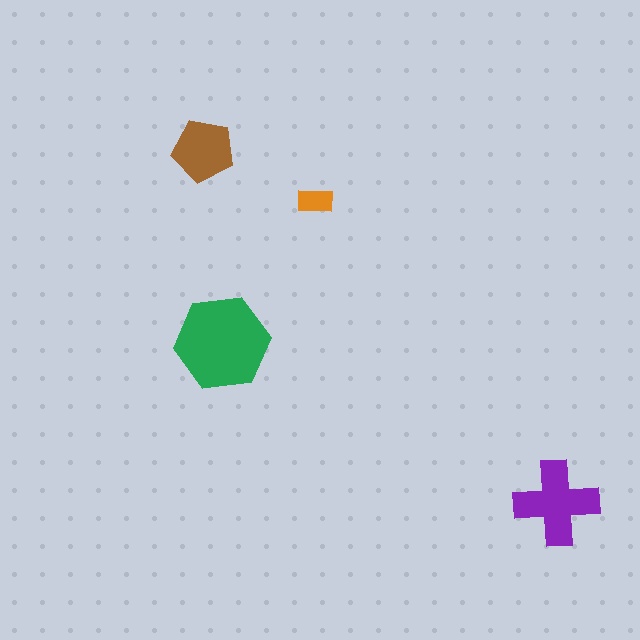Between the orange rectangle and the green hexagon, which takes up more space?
The green hexagon.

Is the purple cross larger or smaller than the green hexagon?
Smaller.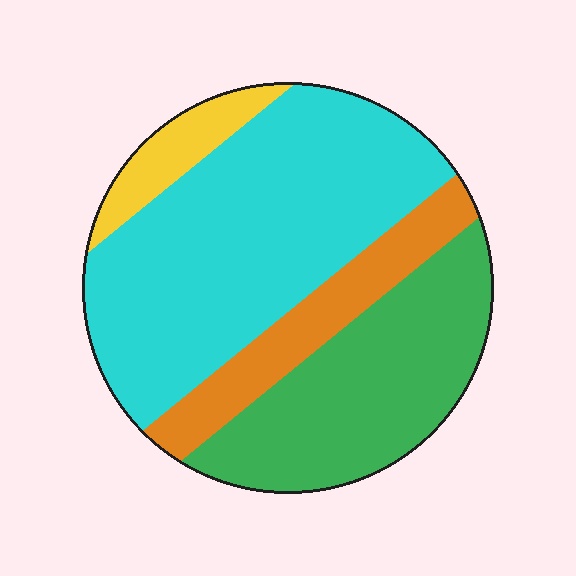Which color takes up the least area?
Yellow, at roughly 5%.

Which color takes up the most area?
Cyan, at roughly 50%.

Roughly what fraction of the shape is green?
Green takes up between a sixth and a third of the shape.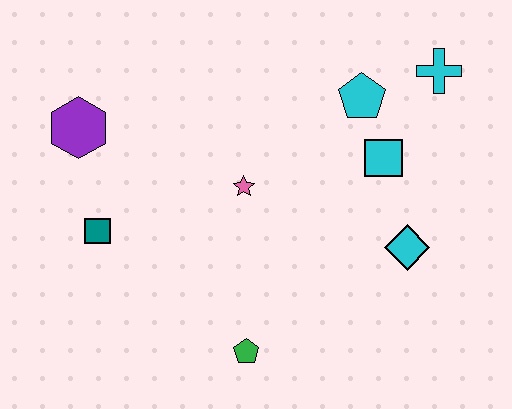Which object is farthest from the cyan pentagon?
The teal square is farthest from the cyan pentagon.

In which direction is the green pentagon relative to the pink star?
The green pentagon is below the pink star.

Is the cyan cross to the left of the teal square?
No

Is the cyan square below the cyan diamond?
No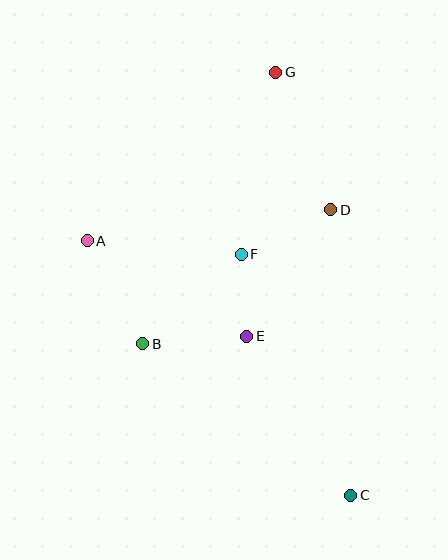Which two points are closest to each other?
Points E and F are closest to each other.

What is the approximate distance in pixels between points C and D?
The distance between C and D is approximately 286 pixels.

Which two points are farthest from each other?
Points C and G are farthest from each other.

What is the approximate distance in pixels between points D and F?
The distance between D and F is approximately 100 pixels.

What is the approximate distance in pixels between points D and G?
The distance between D and G is approximately 148 pixels.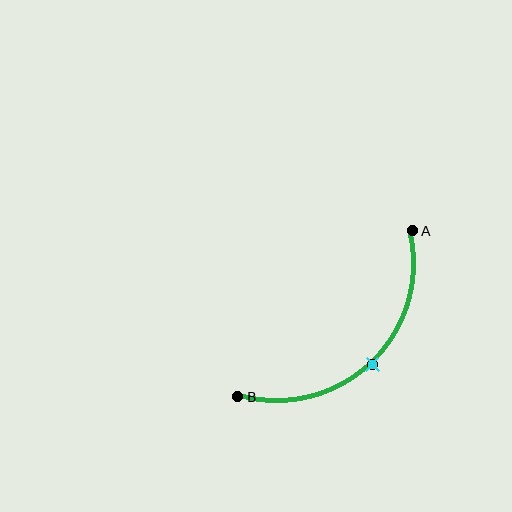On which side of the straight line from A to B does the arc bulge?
The arc bulges below and to the right of the straight line connecting A and B.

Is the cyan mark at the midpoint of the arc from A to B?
Yes. The cyan mark lies on the arc at equal arc-length from both A and B — it is the arc midpoint.